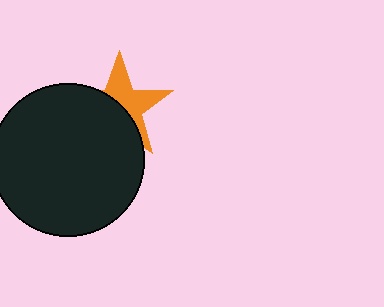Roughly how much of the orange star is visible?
About half of it is visible (roughly 48%).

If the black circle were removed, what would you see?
You would see the complete orange star.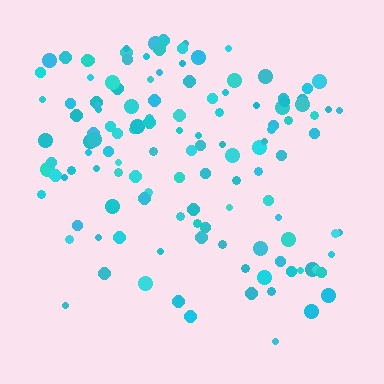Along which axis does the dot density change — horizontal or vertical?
Vertical.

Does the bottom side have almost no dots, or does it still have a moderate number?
Still a moderate number, just noticeably fewer than the top.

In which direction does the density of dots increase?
From bottom to top, with the top side densest.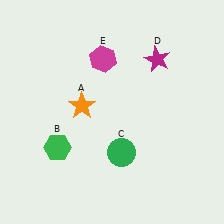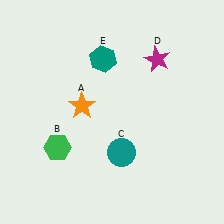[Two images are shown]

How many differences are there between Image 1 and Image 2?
There are 2 differences between the two images.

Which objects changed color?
C changed from green to teal. E changed from magenta to teal.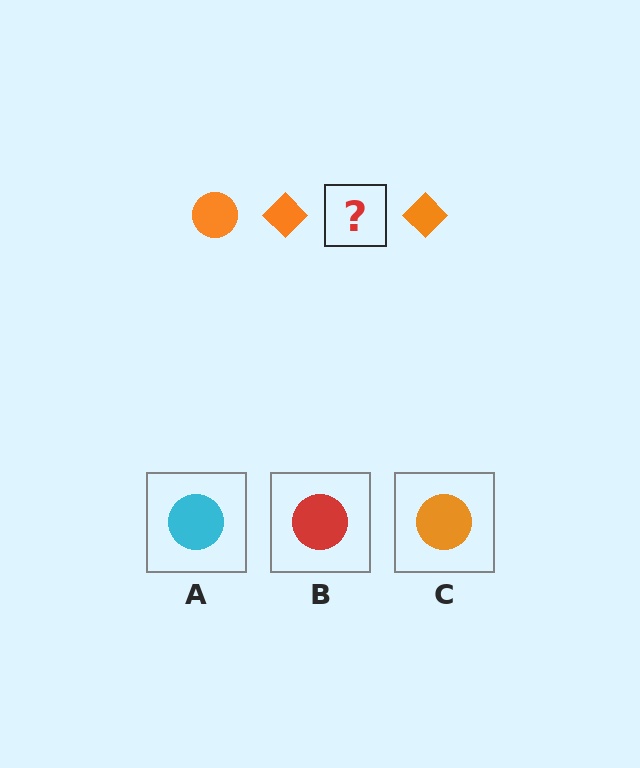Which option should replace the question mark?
Option C.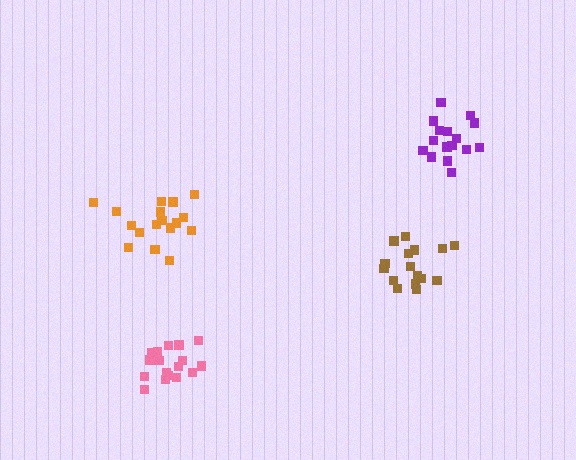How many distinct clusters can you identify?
There are 4 distinct clusters.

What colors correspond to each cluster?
The clusters are colored: brown, pink, orange, purple.